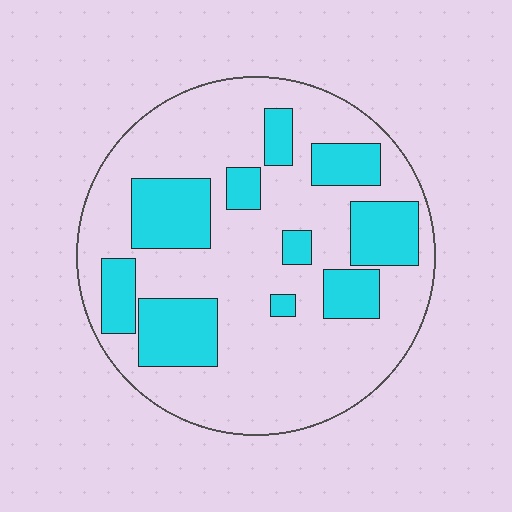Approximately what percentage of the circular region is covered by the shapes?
Approximately 30%.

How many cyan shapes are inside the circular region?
10.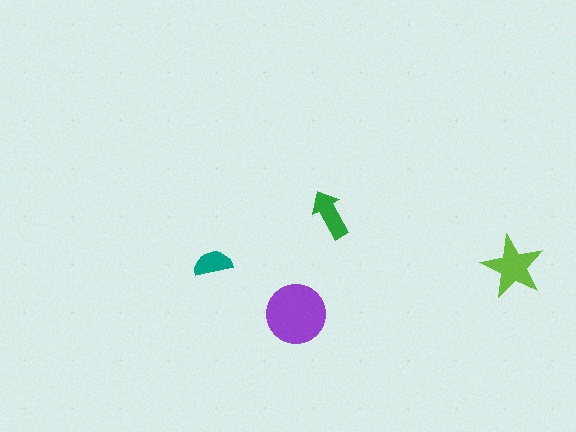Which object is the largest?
The purple circle.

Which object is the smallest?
The teal semicircle.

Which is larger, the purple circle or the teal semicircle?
The purple circle.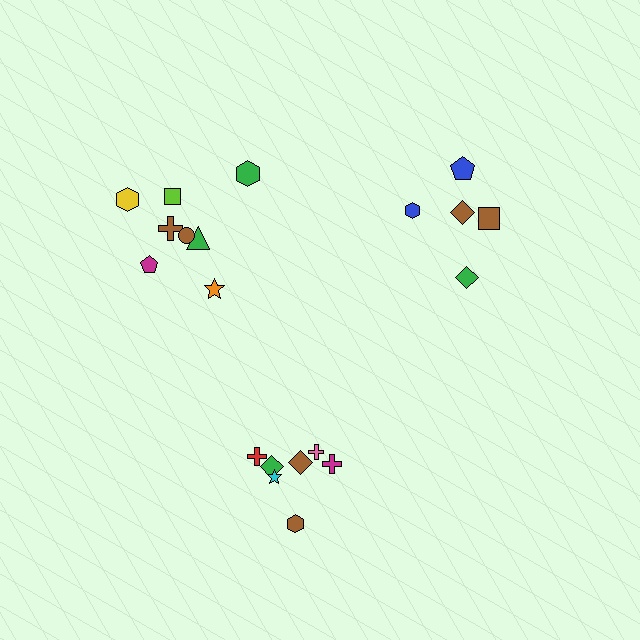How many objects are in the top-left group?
There are 8 objects.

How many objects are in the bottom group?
There are 7 objects.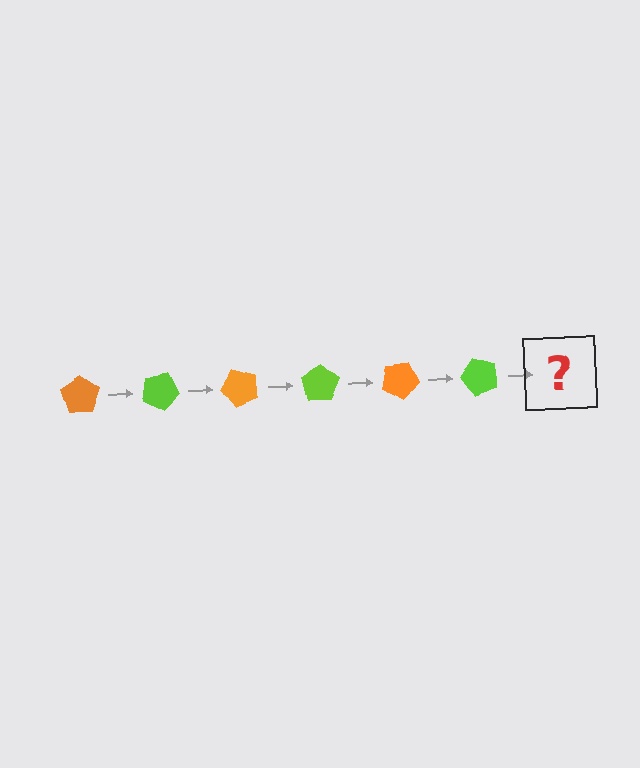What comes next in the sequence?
The next element should be an orange pentagon, rotated 150 degrees from the start.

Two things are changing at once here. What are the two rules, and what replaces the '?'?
The two rules are that it rotates 25 degrees each step and the color cycles through orange and lime. The '?' should be an orange pentagon, rotated 150 degrees from the start.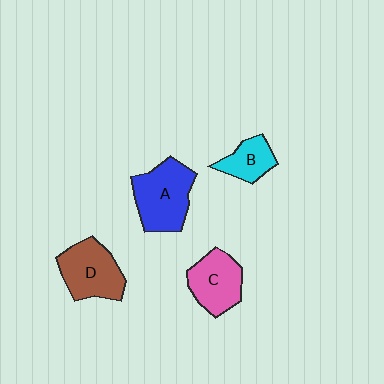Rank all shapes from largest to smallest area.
From largest to smallest: A (blue), D (brown), C (pink), B (cyan).